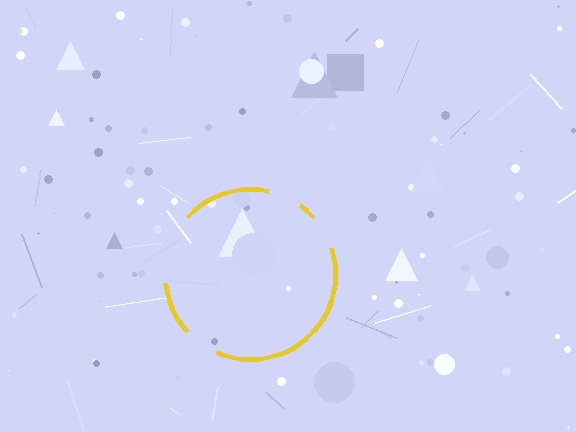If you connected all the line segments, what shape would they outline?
They would outline a circle.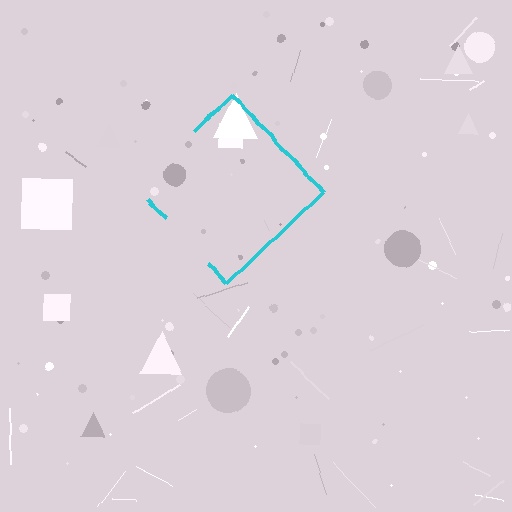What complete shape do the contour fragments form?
The contour fragments form a diamond.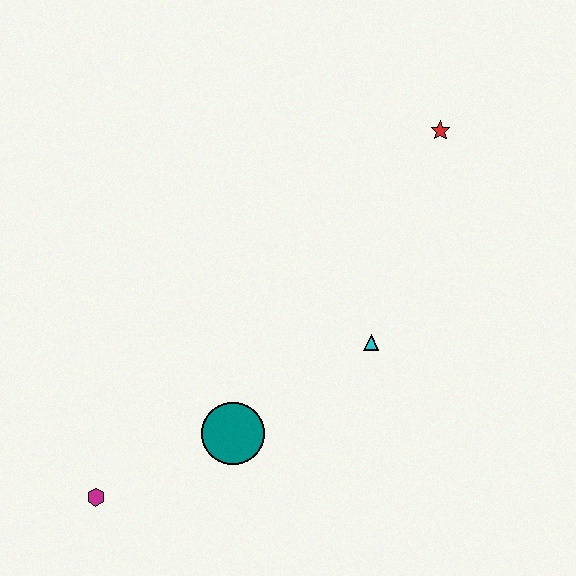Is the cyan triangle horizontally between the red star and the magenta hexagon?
Yes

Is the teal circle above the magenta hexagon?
Yes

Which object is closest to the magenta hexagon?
The teal circle is closest to the magenta hexagon.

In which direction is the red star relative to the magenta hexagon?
The red star is above the magenta hexagon.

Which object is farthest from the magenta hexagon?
The red star is farthest from the magenta hexagon.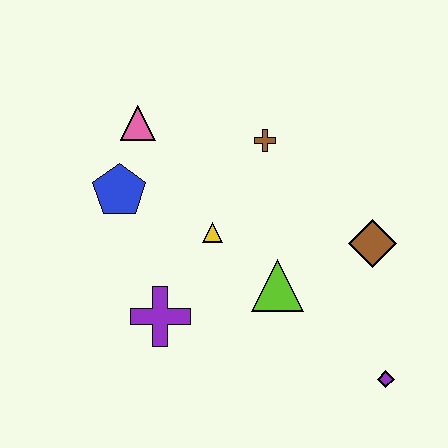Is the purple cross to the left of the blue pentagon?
No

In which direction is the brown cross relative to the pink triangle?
The brown cross is to the right of the pink triangle.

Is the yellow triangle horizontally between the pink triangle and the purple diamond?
Yes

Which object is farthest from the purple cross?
The purple diamond is farthest from the purple cross.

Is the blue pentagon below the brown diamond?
No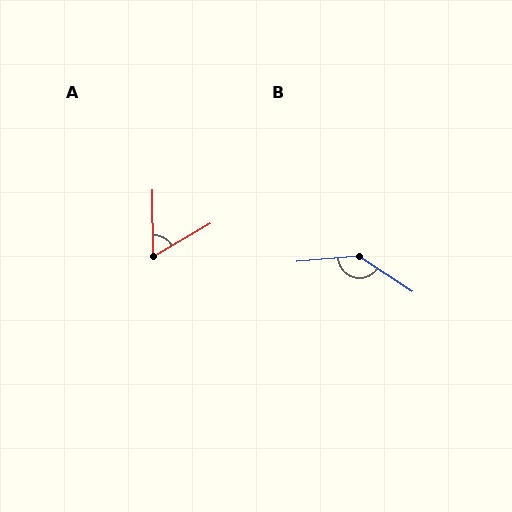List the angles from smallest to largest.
A (60°), B (142°).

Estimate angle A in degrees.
Approximately 60 degrees.